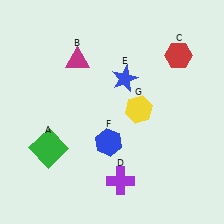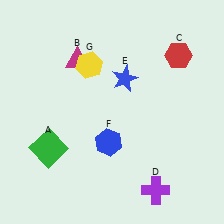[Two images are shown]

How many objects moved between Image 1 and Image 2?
2 objects moved between the two images.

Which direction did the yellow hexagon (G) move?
The yellow hexagon (G) moved left.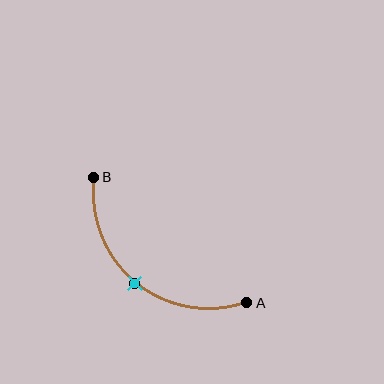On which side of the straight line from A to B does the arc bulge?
The arc bulges below and to the left of the straight line connecting A and B.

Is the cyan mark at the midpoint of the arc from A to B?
Yes. The cyan mark lies on the arc at equal arc-length from both A and B — it is the arc midpoint.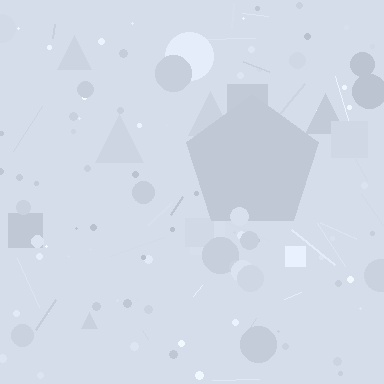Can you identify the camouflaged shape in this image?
The camouflaged shape is a pentagon.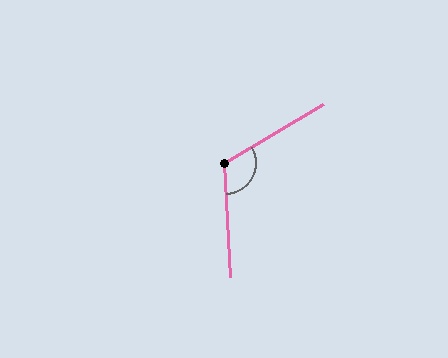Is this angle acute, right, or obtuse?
It is obtuse.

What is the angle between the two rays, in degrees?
Approximately 118 degrees.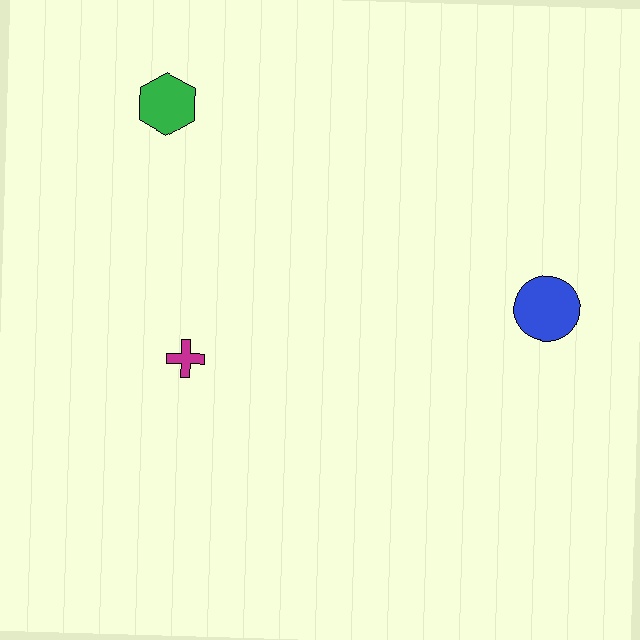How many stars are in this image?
There are no stars.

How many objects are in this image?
There are 3 objects.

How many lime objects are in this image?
There are no lime objects.